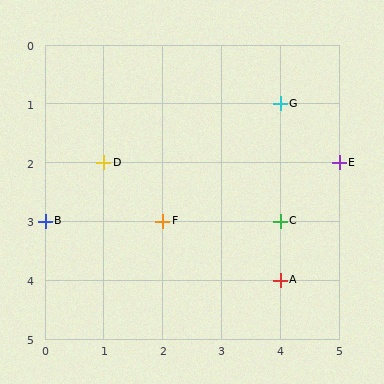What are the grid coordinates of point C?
Point C is at grid coordinates (4, 3).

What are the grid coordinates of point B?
Point B is at grid coordinates (0, 3).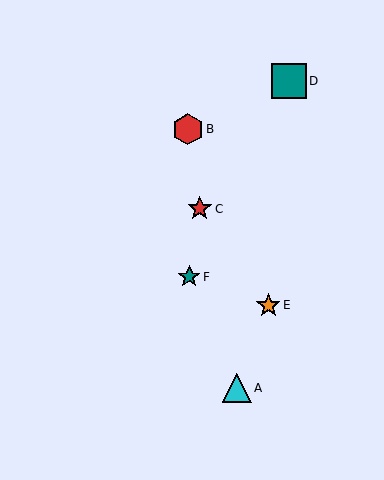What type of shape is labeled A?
Shape A is a cyan triangle.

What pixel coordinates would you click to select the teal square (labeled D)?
Click at (289, 81) to select the teal square D.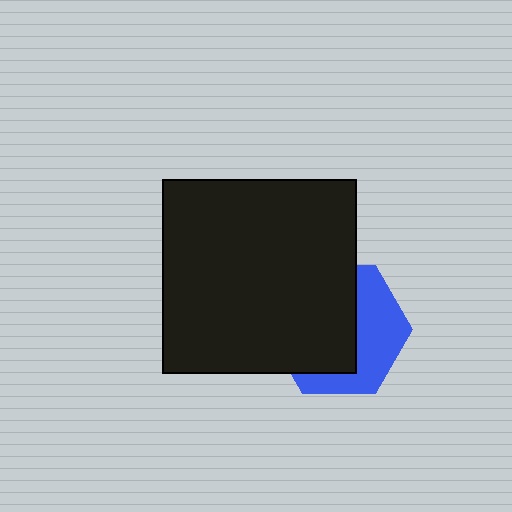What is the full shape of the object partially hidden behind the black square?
The partially hidden object is a blue hexagon.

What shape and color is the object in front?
The object in front is a black square.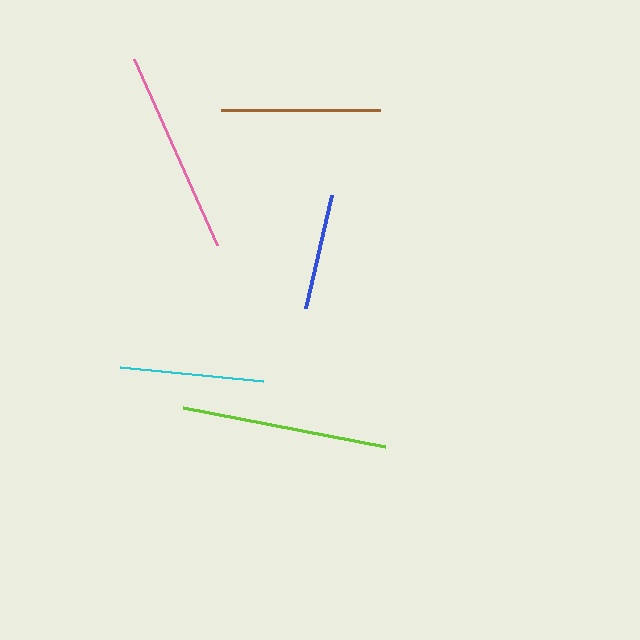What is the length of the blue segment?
The blue segment is approximately 116 pixels long.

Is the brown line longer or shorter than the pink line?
The pink line is longer than the brown line.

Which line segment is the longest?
The lime line is the longest at approximately 206 pixels.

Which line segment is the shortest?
The blue line is the shortest at approximately 116 pixels.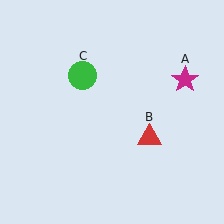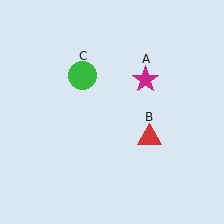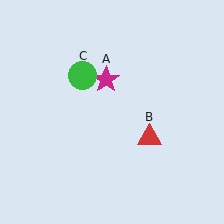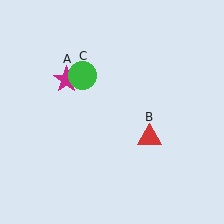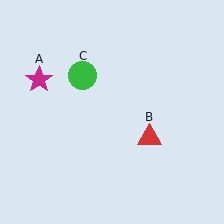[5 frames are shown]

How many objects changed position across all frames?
1 object changed position: magenta star (object A).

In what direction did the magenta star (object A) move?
The magenta star (object A) moved left.